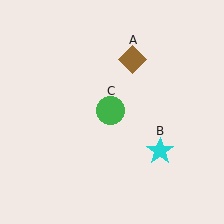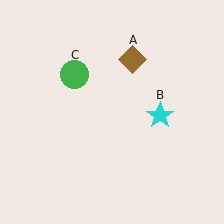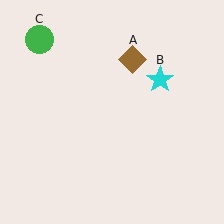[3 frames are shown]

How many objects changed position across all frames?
2 objects changed position: cyan star (object B), green circle (object C).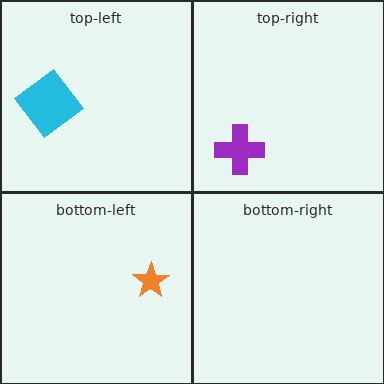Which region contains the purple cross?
The top-right region.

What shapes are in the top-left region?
The cyan diamond.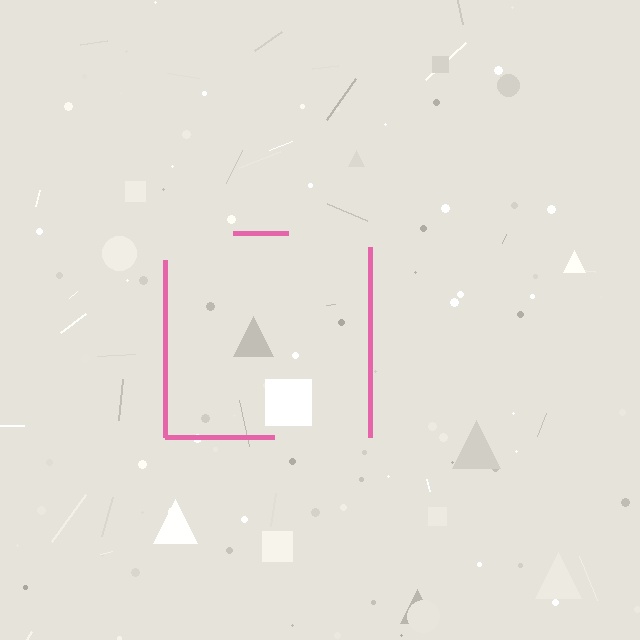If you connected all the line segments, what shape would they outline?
They would outline a square.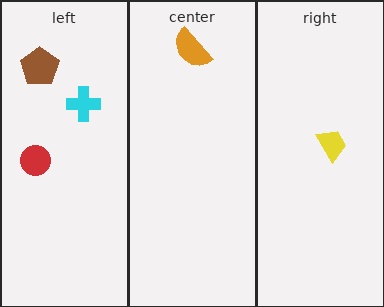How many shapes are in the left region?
3.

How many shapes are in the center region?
1.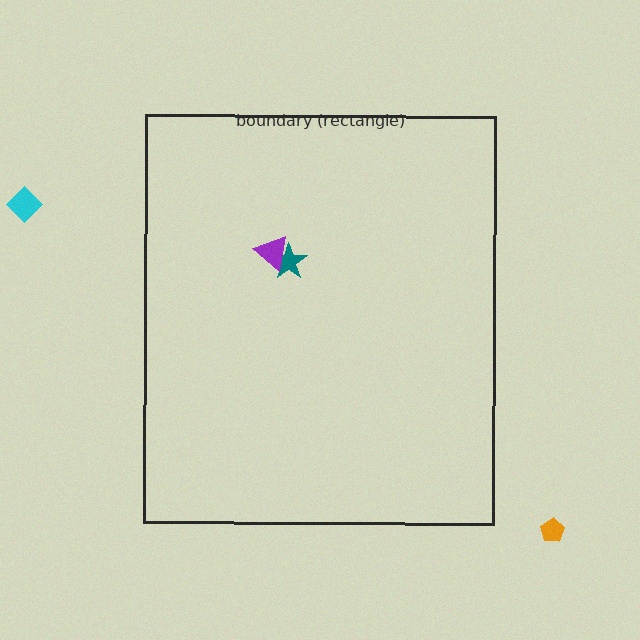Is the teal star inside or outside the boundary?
Inside.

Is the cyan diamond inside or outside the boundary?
Outside.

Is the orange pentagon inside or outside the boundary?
Outside.